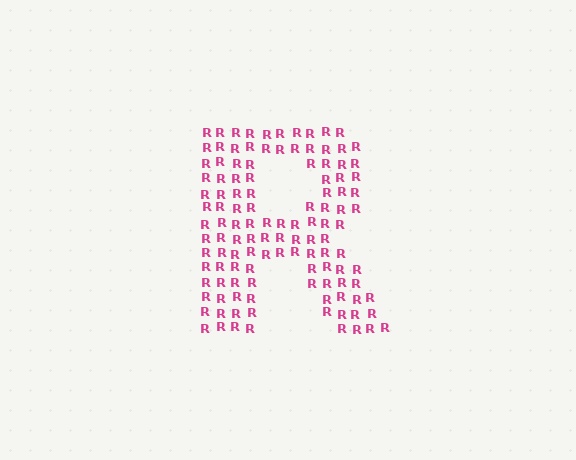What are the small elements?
The small elements are letter R's.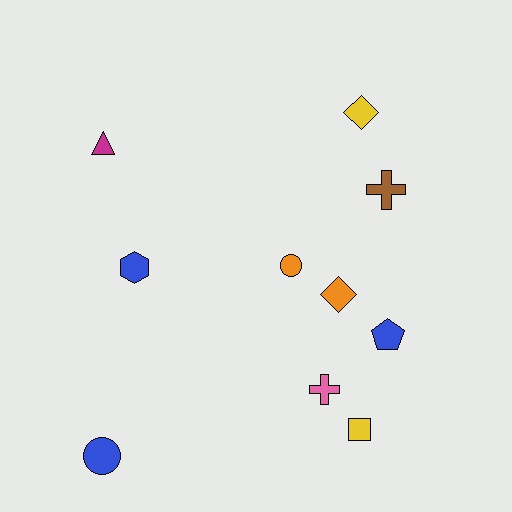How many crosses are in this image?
There are 2 crosses.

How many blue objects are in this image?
There are 3 blue objects.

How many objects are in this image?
There are 10 objects.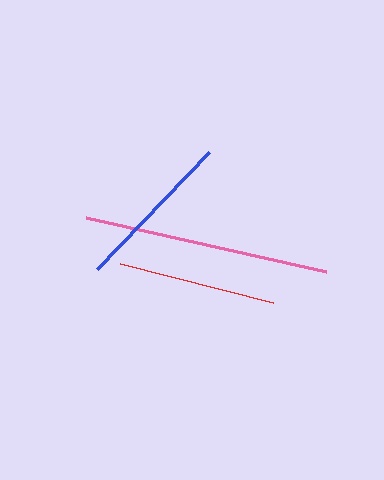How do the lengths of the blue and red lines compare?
The blue and red lines are approximately the same length.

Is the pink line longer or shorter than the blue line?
The pink line is longer than the blue line.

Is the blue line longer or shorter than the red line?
The blue line is longer than the red line.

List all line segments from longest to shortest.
From longest to shortest: pink, blue, red.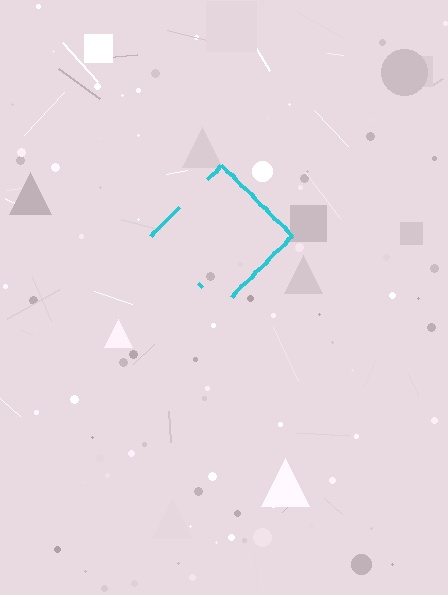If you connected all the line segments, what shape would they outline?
They would outline a diamond.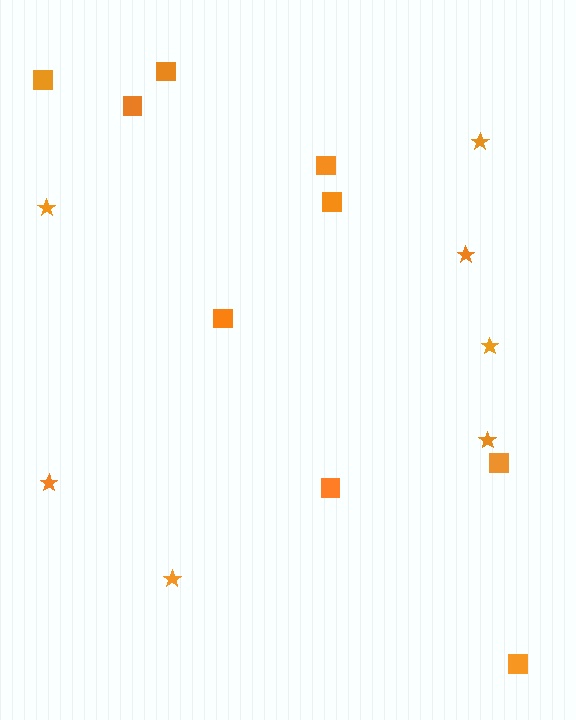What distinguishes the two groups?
There are 2 groups: one group of squares (9) and one group of stars (7).